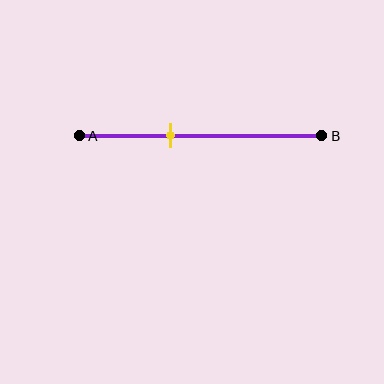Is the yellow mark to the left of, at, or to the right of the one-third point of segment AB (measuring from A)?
The yellow mark is to the right of the one-third point of segment AB.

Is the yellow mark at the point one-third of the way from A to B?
No, the mark is at about 40% from A, not at the 33% one-third point.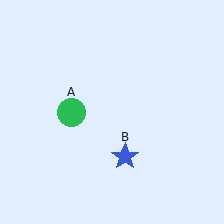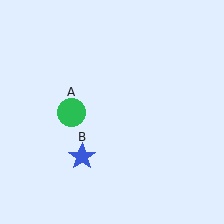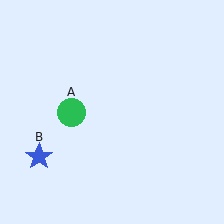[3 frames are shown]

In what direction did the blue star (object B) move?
The blue star (object B) moved left.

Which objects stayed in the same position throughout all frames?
Green circle (object A) remained stationary.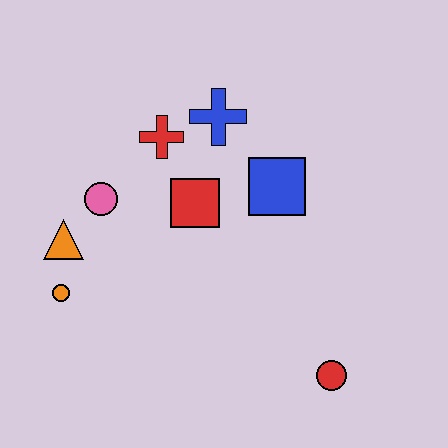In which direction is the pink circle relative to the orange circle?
The pink circle is above the orange circle.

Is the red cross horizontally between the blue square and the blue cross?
No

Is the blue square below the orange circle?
No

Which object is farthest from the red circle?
The orange triangle is farthest from the red circle.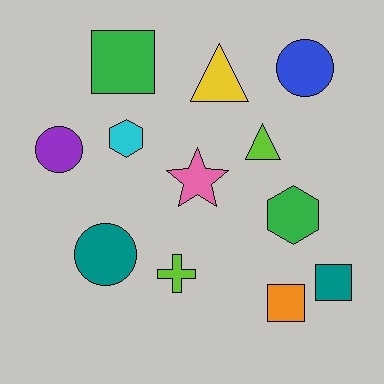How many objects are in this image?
There are 12 objects.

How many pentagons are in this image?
There are no pentagons.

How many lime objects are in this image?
There are 2 lime objects.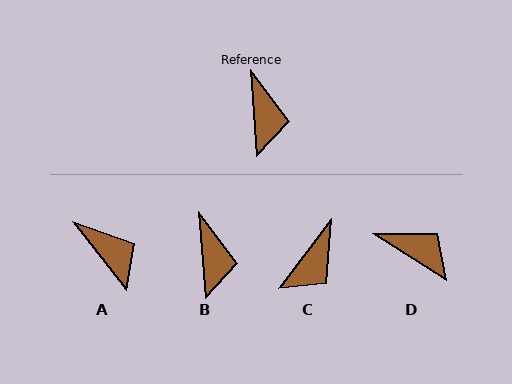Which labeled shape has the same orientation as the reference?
B.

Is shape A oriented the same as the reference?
No, it is off by about 34 degrees.